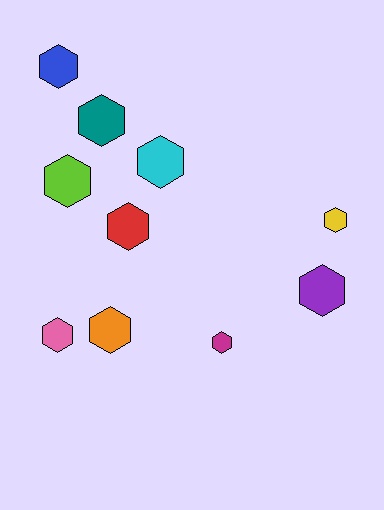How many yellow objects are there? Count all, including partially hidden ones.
There is 1 yellow object.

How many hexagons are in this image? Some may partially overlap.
There are 10 hexagons.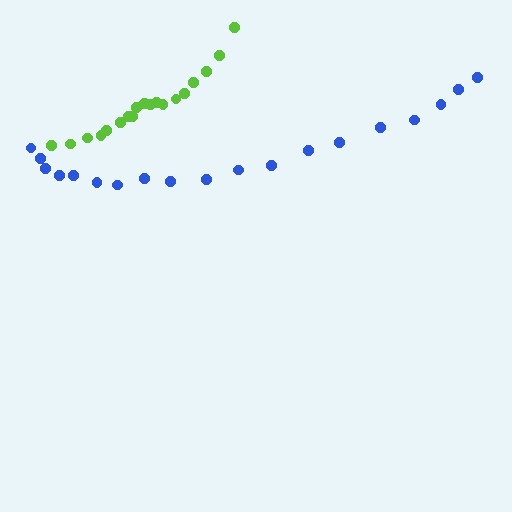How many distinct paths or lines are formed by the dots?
There are 2 distinct paths.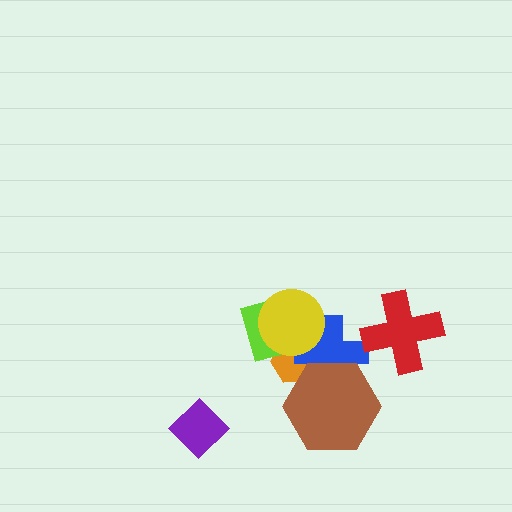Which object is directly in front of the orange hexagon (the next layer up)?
The lime diamond is directly in front of the orange hexagon.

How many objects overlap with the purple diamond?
0 objects overlap with the purple diamond.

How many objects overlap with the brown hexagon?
2 objects overlap with the brown hexagon.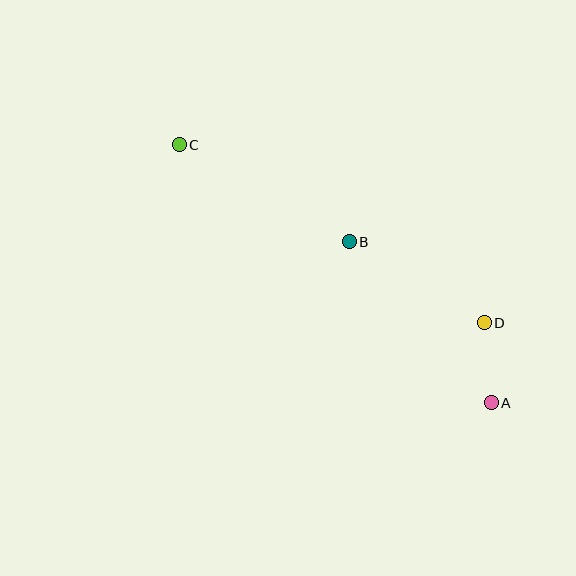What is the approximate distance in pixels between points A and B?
The distance between A and B is approximately 214 pixels.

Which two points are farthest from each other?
Points A and C are farthest from each other.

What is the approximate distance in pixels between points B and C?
The distance between B and C is approximately 196 pixels.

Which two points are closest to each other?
Points A and D are closest to each other.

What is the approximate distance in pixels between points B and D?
The distance between B and D is approximately 157 pixels.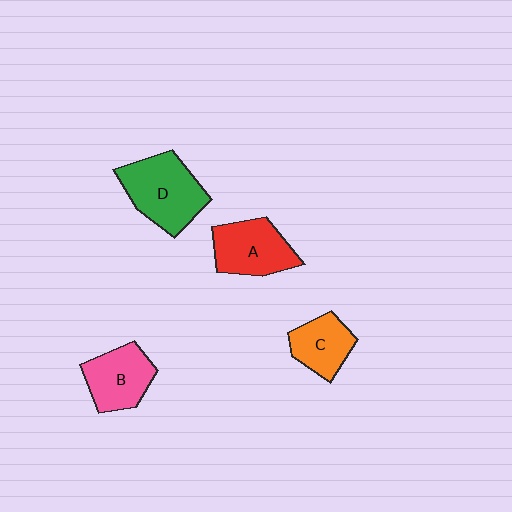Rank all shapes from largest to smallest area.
From largest to smallest: D (green), A (red), B (pink), C (orange).